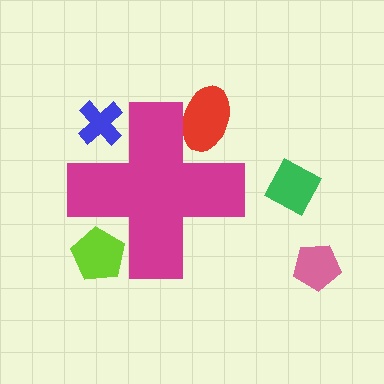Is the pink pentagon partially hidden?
No, the pink pentagon is fully visible.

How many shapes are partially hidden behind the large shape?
3 shapes are partially hidden.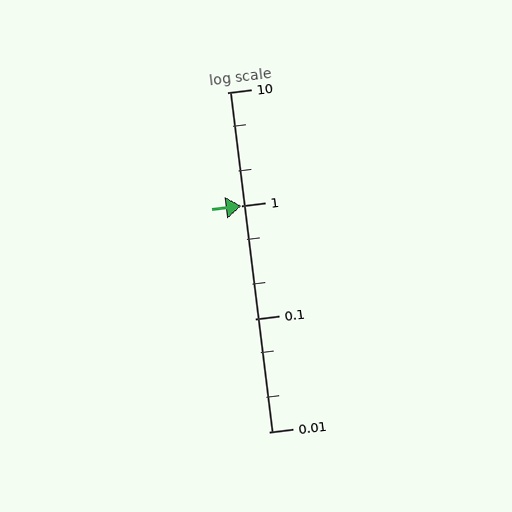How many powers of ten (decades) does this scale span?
The scale spans 3 decades, from 0.01 to 10.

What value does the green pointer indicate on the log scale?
The pointer indicates approximately 1.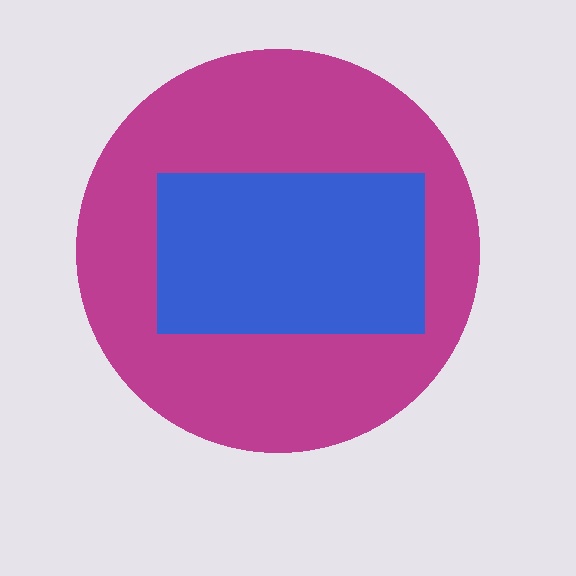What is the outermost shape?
The magenta circle.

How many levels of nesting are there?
2.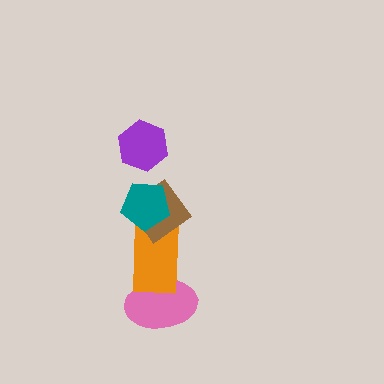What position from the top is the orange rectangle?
The orange rectangle is 4th from the top.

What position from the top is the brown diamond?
The brown diamond is 3rd from the top.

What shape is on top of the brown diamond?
The teal pentagon is on top of the brown diamond.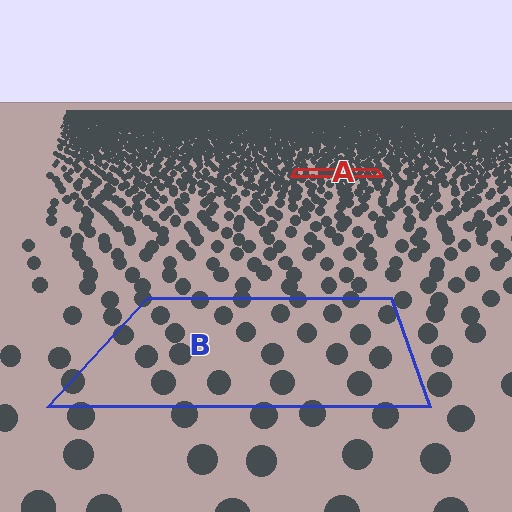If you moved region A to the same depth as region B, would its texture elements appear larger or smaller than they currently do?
They would appear larger. At a closer depth, the same texture elements are projected at a bigger on-screen size.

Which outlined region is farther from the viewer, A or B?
Region A is farther from the viewer — the texture elements inside it appear smaller and more densely packed.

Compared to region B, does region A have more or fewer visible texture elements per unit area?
Region A has more texture elements per unit area — they are packed more densely because it is farther away.